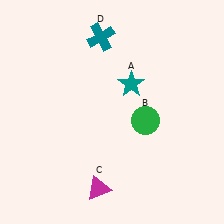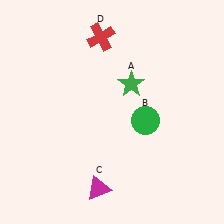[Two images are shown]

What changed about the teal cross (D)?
In Image 1, D is teal. In Image 2, it changed to red.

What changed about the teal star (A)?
In Image 1, A is teal. In Image 2, it changed to green.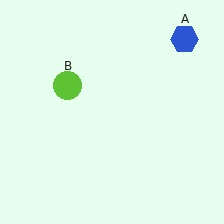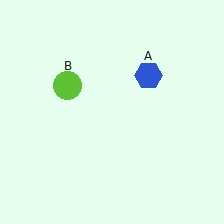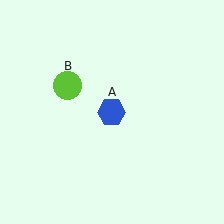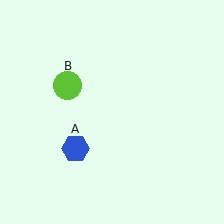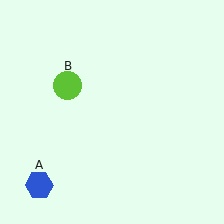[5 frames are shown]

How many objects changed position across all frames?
1 object changed position: blue hexagon (object A).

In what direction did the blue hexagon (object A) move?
The blue hexagon (object A) moved down and to the left.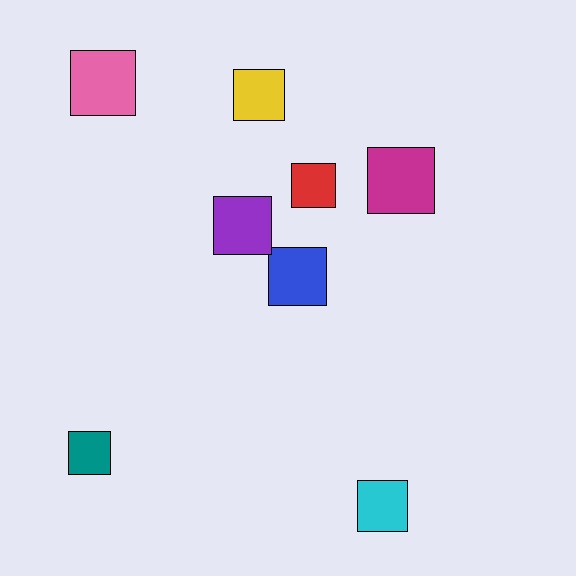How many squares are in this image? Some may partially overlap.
There are 8 squares.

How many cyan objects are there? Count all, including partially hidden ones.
There is 1 cyan object.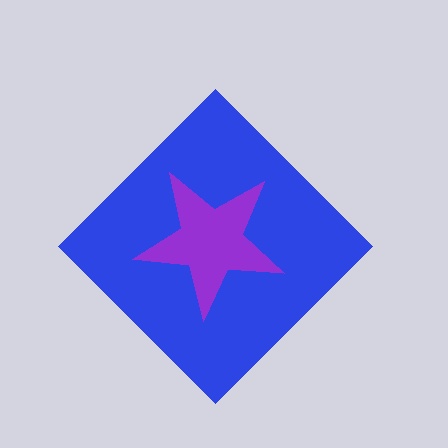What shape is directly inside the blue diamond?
The purple star.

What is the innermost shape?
The purple star.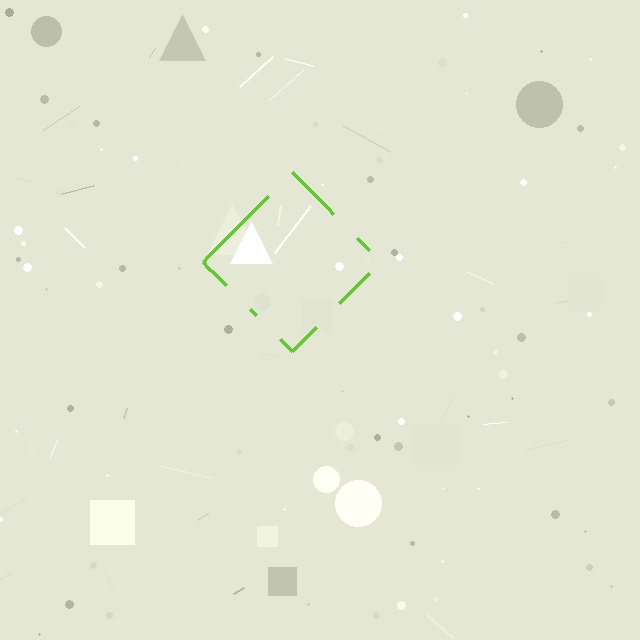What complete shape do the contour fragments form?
The contour fragments form a diamond.